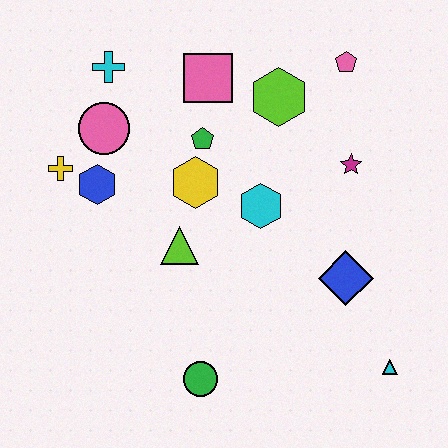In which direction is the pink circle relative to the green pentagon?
The pink circle is to the left of the green pentagon.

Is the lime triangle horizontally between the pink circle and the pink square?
Yes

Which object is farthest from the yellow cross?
The cyan triangle is farthest from the yellow cross.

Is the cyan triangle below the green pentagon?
Yes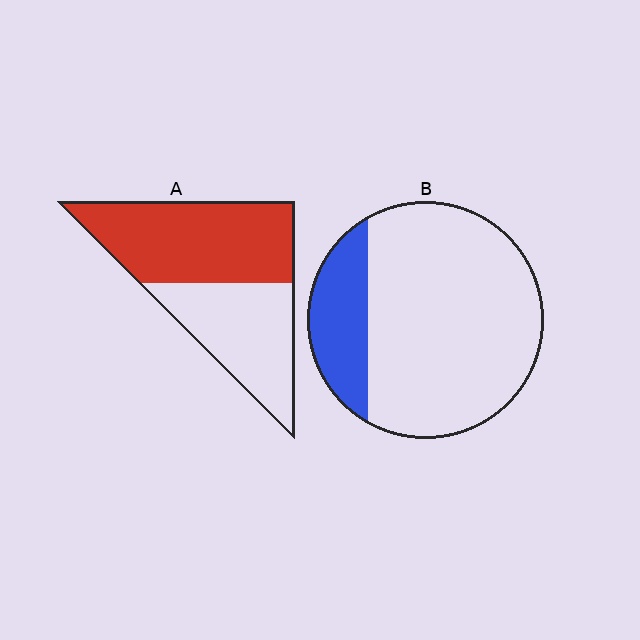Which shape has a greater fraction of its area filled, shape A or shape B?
Shape A.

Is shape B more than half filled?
No.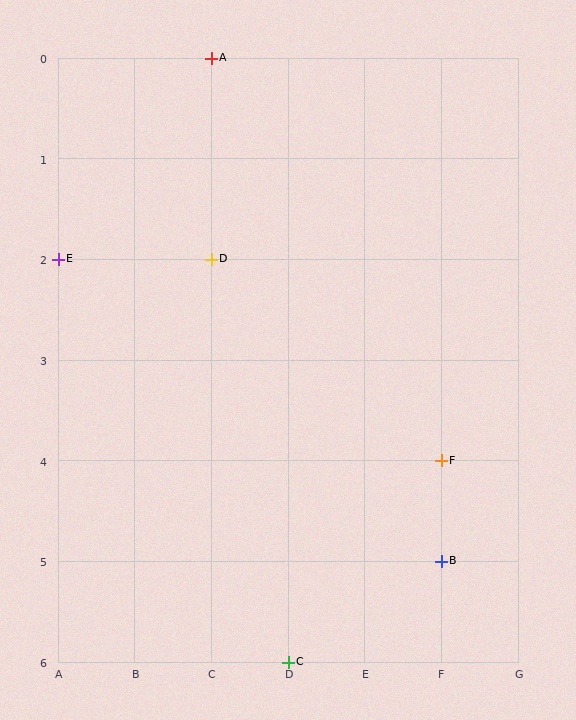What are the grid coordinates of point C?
Point C is at grid coordinates (D, 6).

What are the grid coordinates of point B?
Point B is at grid coordinates (F, 5).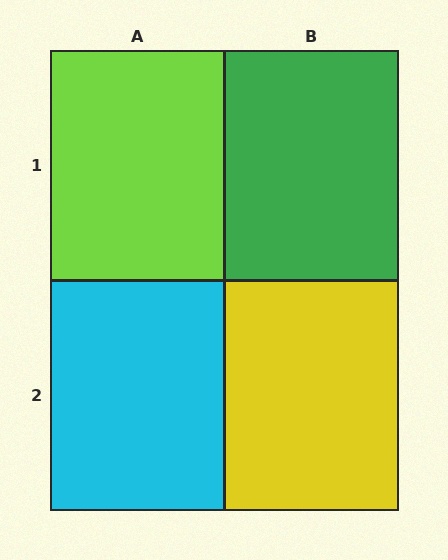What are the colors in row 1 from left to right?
Lime, green.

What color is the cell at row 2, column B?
Yellow.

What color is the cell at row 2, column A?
Cyan.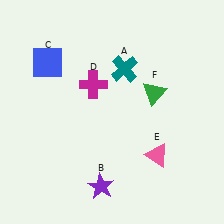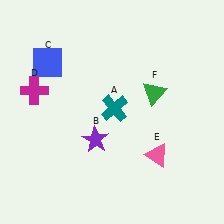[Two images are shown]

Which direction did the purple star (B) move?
The purple star (B) moved up.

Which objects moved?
The objects that moved are: the teal cross (A), the purple star (B), the magenta cross (D).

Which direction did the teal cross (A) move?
The teal cross (A) moved down.